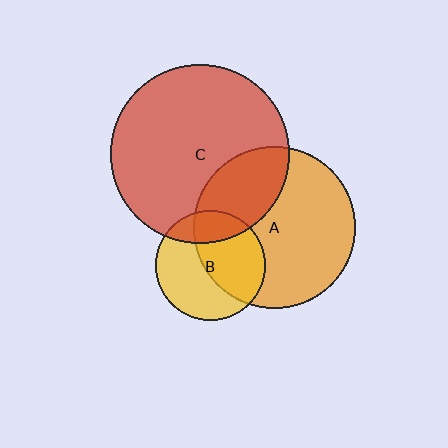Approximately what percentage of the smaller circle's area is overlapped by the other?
Approximately 50%.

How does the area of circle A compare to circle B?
Approximately 2.2 times.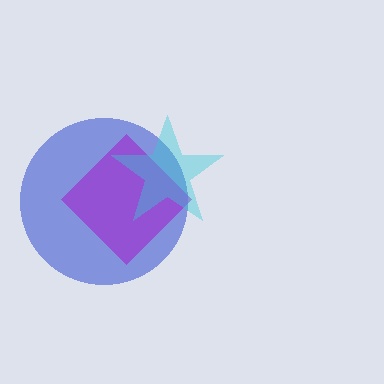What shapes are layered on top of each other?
The layered shapes are: a blue circle, a purple diamond, a cyan star.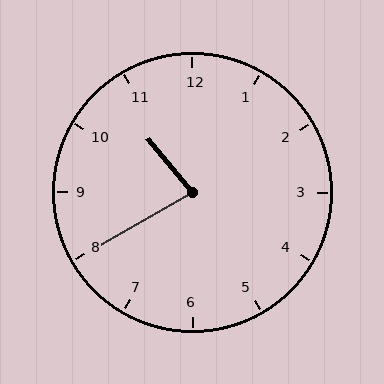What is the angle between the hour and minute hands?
Approximately 80 degrees.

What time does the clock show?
10:40.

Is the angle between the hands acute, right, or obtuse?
It is acute.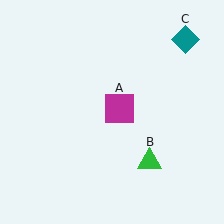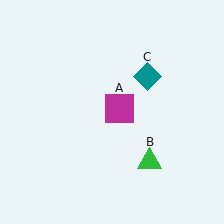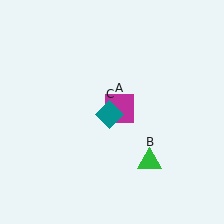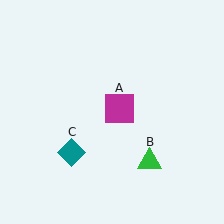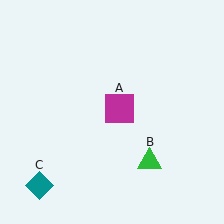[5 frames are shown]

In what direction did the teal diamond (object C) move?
The teal diamond (object C) moved down and to the left.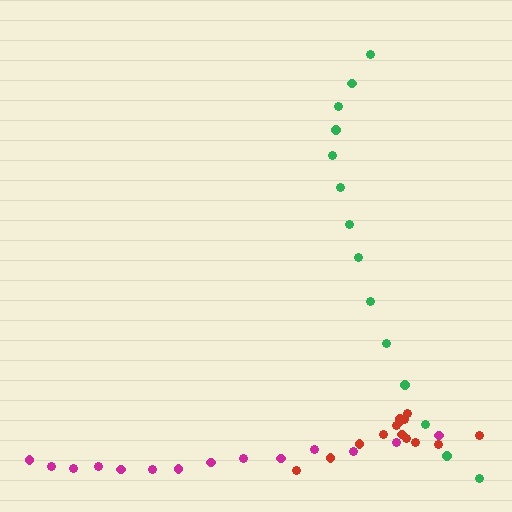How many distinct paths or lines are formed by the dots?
There are 3 distinct paths.